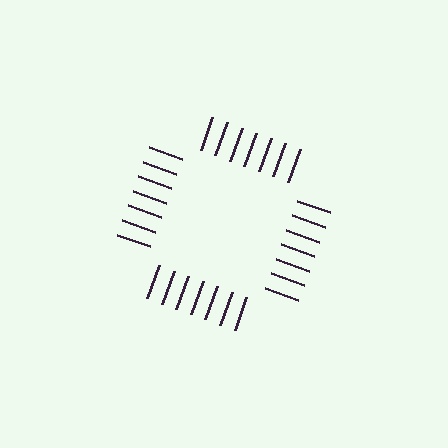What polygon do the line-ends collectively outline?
An illusory square — the line segments terminate on its edges but no continuous stroke is drawn.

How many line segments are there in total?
28 — 7 along each of the 4 edges.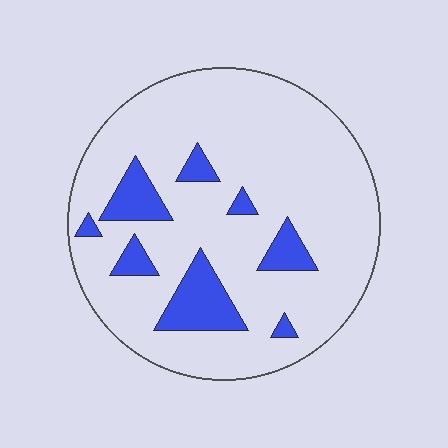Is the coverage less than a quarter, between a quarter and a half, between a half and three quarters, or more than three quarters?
Less than a quarter.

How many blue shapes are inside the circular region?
8.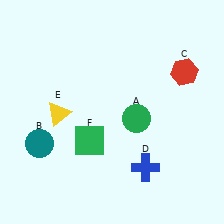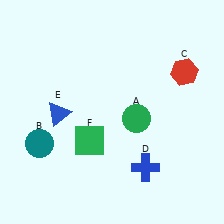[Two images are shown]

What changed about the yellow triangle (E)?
In Image 1, E is yellow. In Image 2, it changed to blue.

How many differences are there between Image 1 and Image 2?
There is 1 difference between the two images.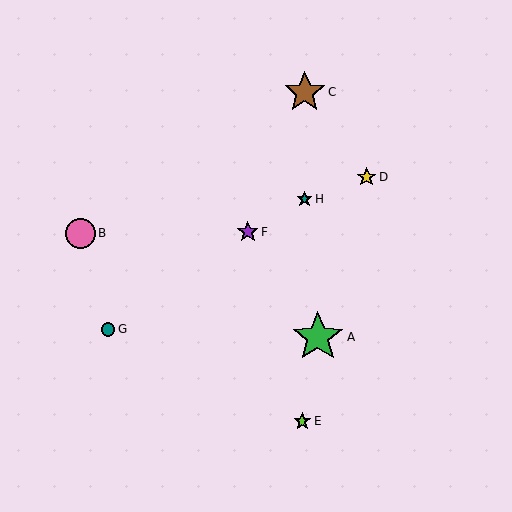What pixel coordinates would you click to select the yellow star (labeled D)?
Click at (367, 177) to select the yellow star D.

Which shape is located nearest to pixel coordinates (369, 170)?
The yellow star (labeled D) at (367, 177) is nearest to that location.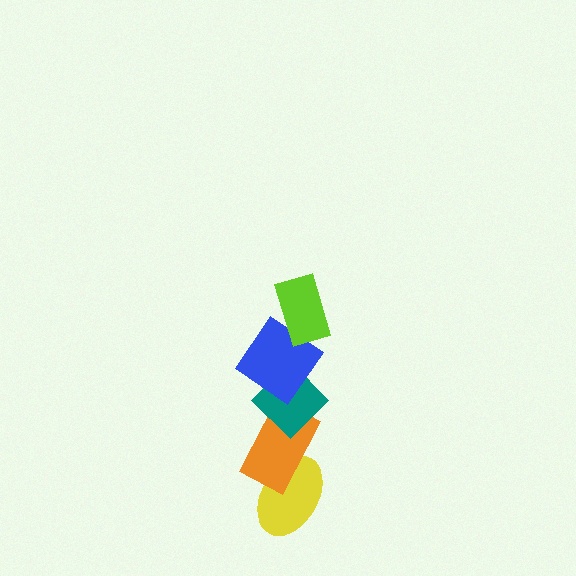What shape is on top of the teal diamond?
The blue diamond is on top of the teal diamond.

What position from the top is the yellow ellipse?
The yellow ellipse is 5th from the top.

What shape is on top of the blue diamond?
The lime rectangle is on top of the blue diamond.